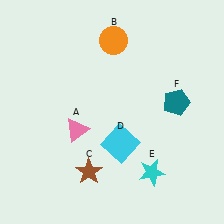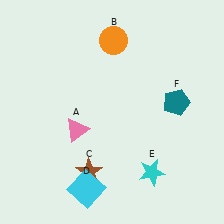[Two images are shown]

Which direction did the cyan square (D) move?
The cyan square (D) moved down.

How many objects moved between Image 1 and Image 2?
1 object moved between the two images.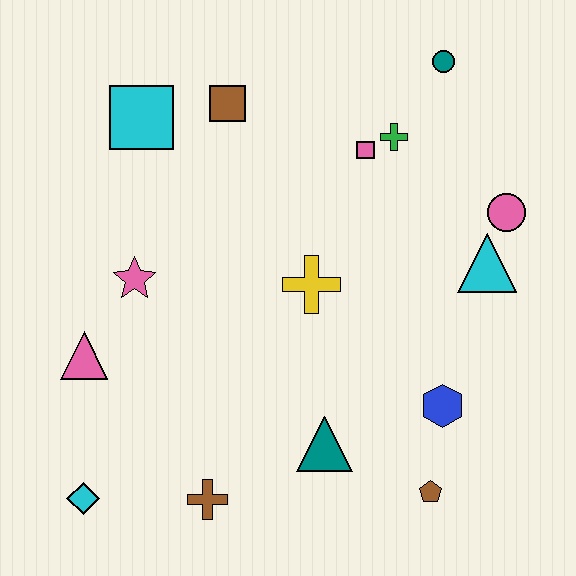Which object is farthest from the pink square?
The cyan diamond is farthest from the pink square.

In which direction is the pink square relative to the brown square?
The pink square is to the right of the brown square.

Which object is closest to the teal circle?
The green cross is closest to the teal circle.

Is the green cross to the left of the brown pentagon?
Yes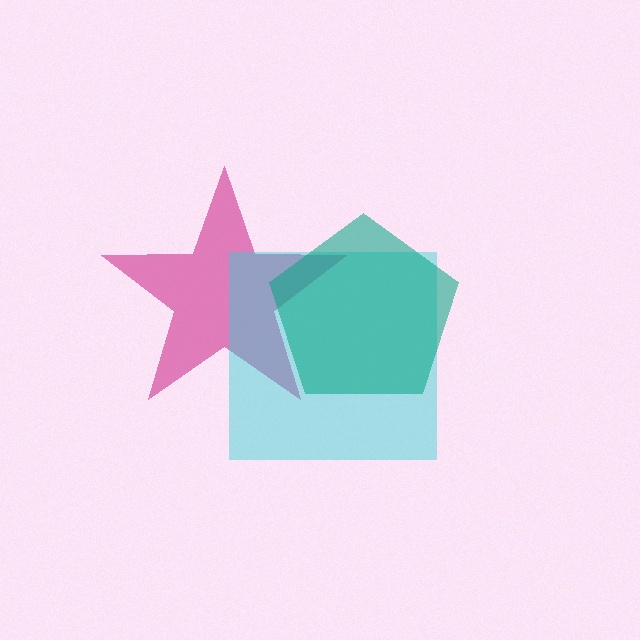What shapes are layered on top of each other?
The layered shapes are: a magenta star, a cyan square, a teal pentagon.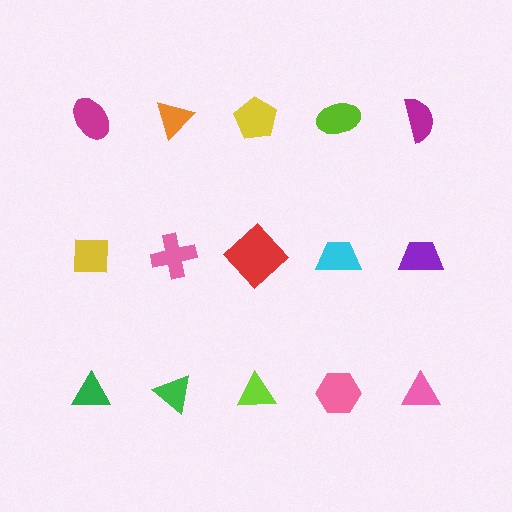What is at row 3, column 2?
A green triangle.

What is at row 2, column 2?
A pink cross.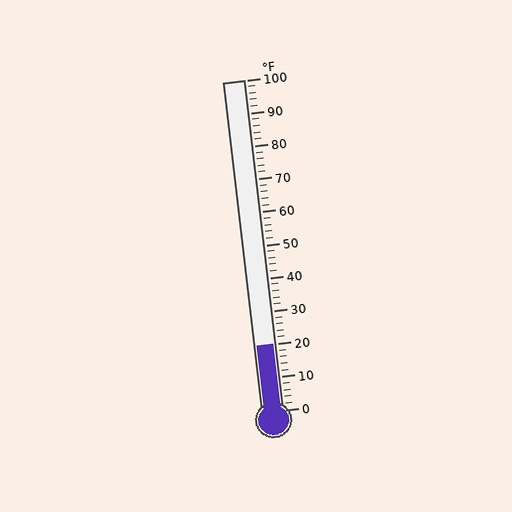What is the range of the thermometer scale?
The thermometer scale ranges from 0°F to 100°F.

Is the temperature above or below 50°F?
The temperature is below 50°F.